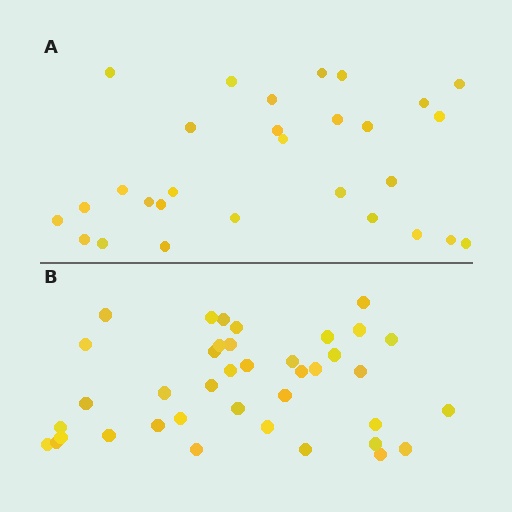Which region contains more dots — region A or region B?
Region B (the bottom region) has more dots.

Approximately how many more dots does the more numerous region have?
Region B has roughly 10 or so more dots than region A.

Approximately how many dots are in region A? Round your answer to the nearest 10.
About 30 dots. (The exact count is 29, which rounds to 30.)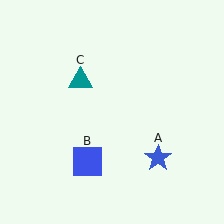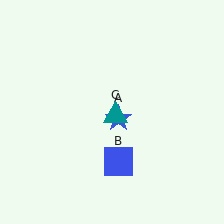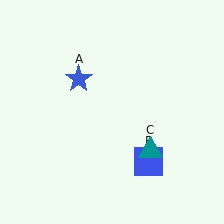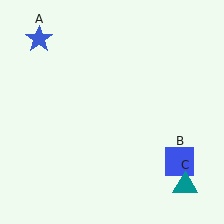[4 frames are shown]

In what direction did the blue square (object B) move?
The blue square (object B) moved right.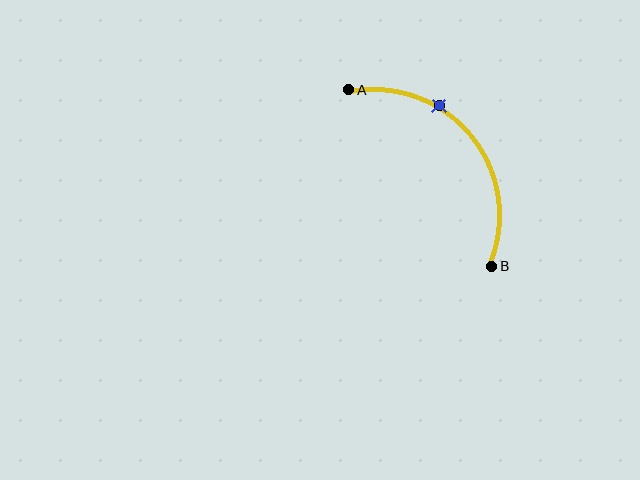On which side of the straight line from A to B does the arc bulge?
The arc bulges above and to the right of the straight line connecting A and B.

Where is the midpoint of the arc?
The arc midpoint is the point on the curve farthest from the straight line joining A and B. It sits above and to the right of that line.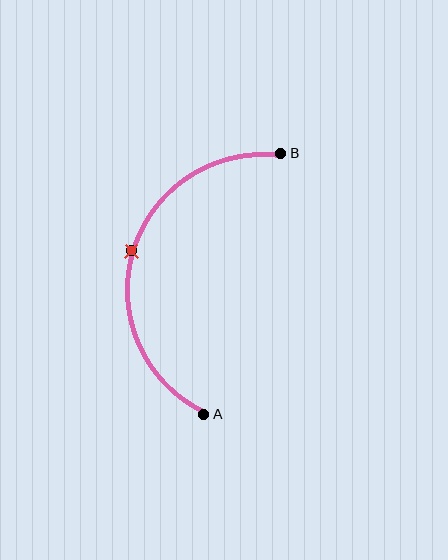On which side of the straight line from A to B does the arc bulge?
The arc bulges to the left of the straight line connecting A and B.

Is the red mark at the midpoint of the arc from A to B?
Yes. The red mark lies on the arc at equal arc-length from both A and B — it is the arc midpoint.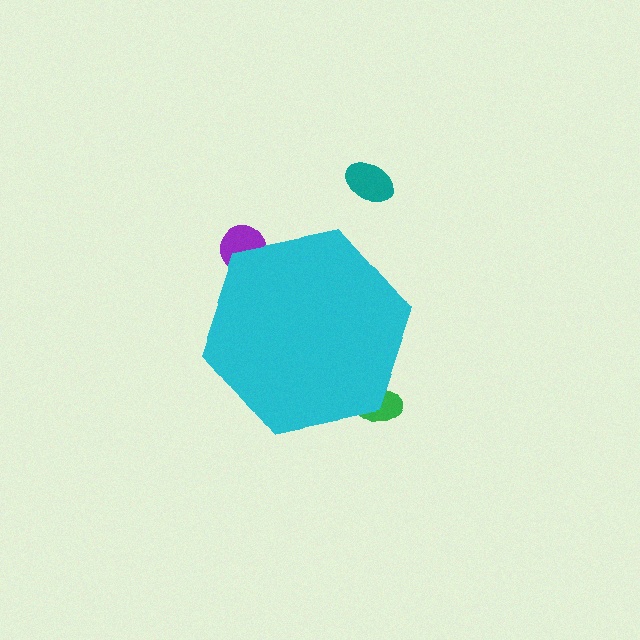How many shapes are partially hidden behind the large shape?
2 shapes are partially hidden.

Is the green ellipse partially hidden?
Yes, the green ellipse is partially hidden behind the cyan hexagon.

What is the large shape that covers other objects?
A cyan hexagon.